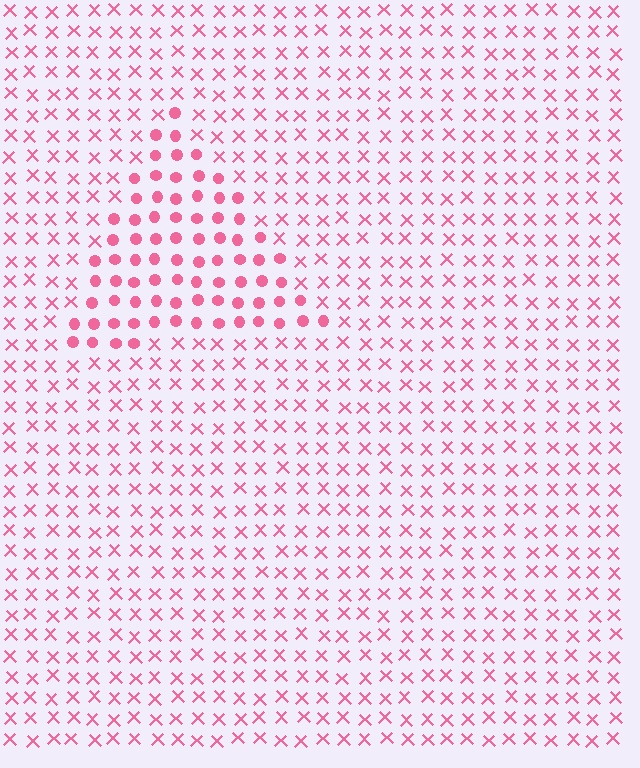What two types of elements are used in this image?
The image uses circles inside the triangle region and X marks outside it.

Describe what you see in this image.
The image is filled with small pink elements arranged in a uniform grid. A triangle-shaped region contains circles, while the surrounding area contains X marks. The boundary is defined purely by the change in element shape.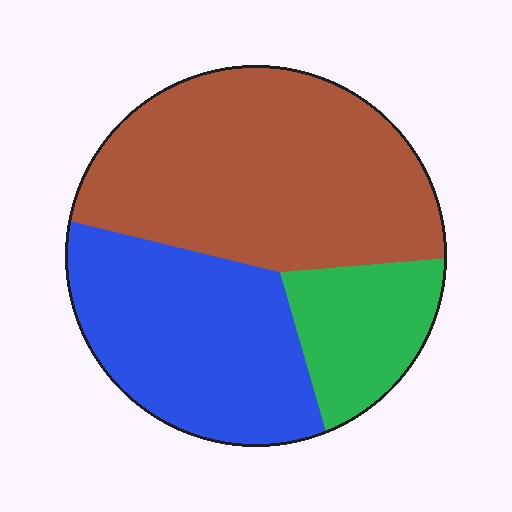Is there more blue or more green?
Blue.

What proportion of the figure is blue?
Blue takes up between a third and a half of the figure.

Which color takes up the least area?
Green, at roughly 15%.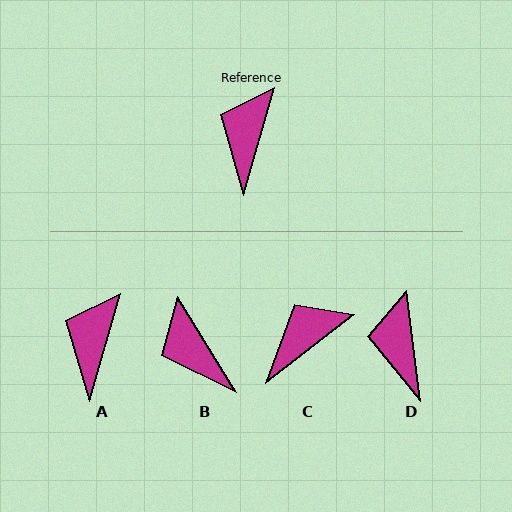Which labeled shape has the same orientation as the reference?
A.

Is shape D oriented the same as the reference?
No, it is off by about 23 degrees.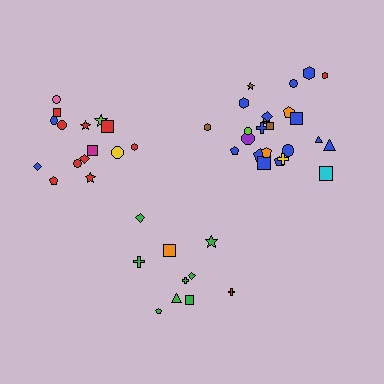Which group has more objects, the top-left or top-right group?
The top-right group.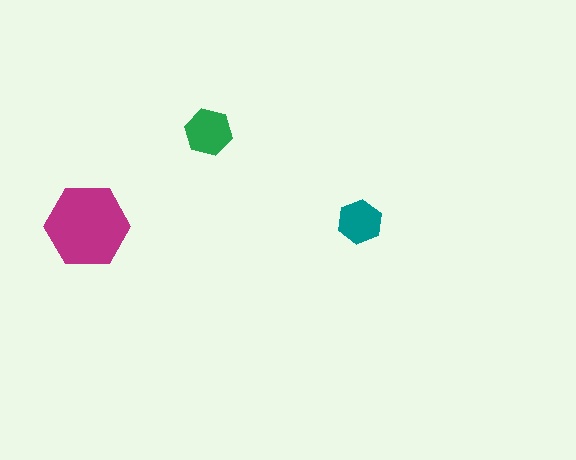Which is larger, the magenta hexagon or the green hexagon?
The magenta one.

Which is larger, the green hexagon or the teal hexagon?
The green one.